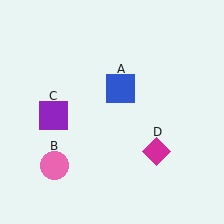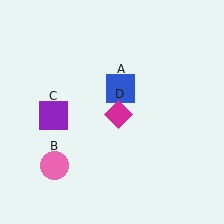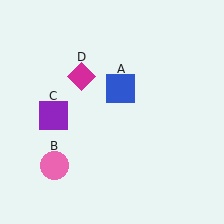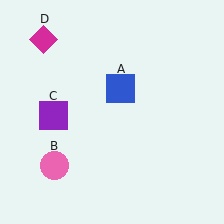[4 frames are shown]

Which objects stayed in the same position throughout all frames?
Blue square (object A) and pink circle (object B) and purple square (object C) remained stationary.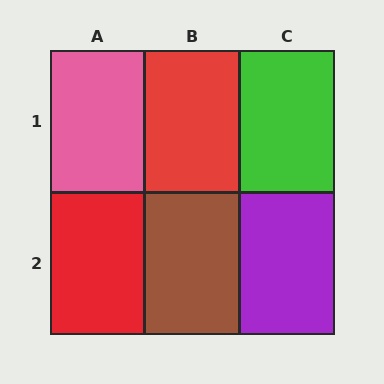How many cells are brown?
1 cell is brown.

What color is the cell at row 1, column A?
Pink.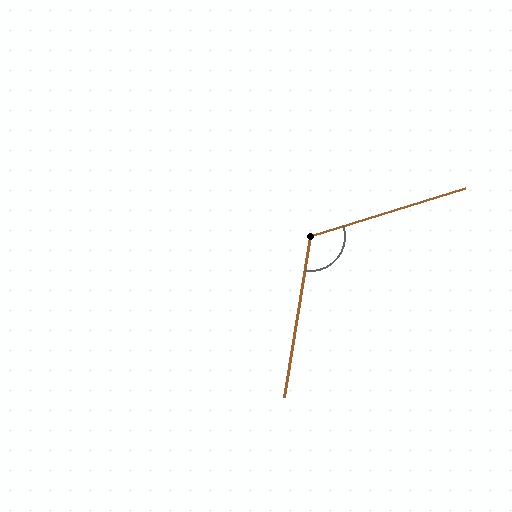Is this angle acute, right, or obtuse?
It is obtuse.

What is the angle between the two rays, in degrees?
Approximately 116 degrees.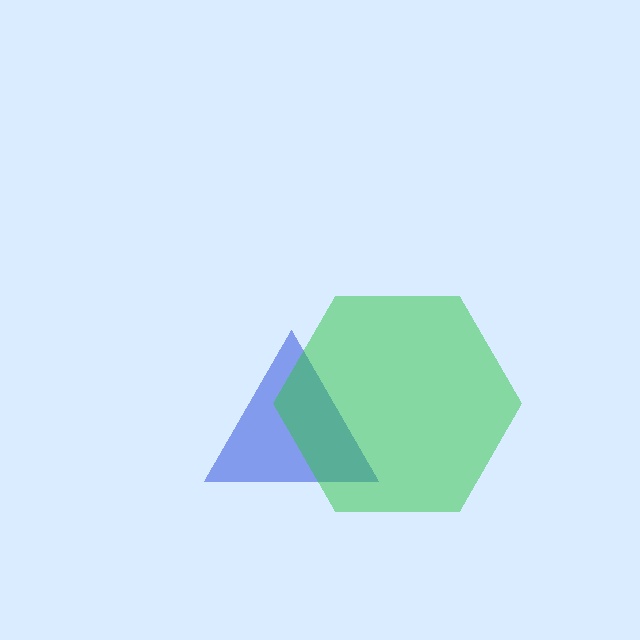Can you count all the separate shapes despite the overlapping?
Yes, there are 2 separate shapes.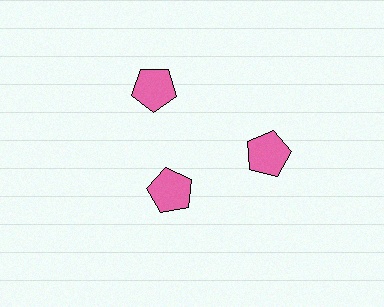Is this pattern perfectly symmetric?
No. The 3 pink pentagons are arranged in a ring, but one element near the 7 o'clock position is pulled inward toward the center, breaking the 3-fold rotational symmetry.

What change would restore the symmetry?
The symmetry would be restored by moving it outward, back onto the ring so that all 3 pentagons sit at equal angles and equal distance from the center.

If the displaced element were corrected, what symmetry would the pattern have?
It would have 3-fold rotational symmetry — the pattern would map onto itself every 120 degrees.